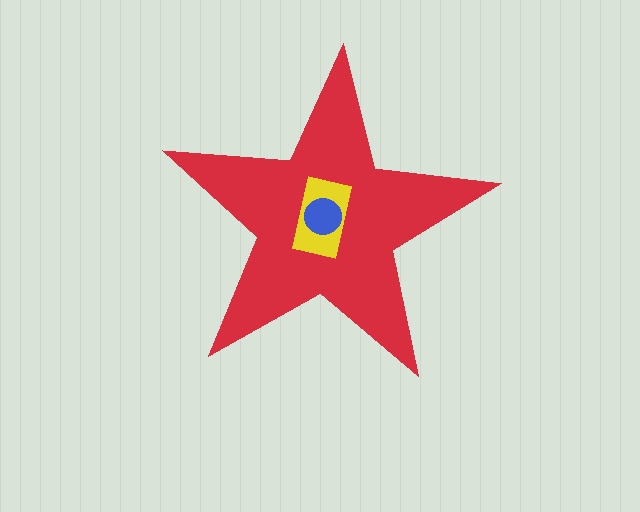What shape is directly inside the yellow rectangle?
The blue circle.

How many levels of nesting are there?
3.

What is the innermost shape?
The blue circle.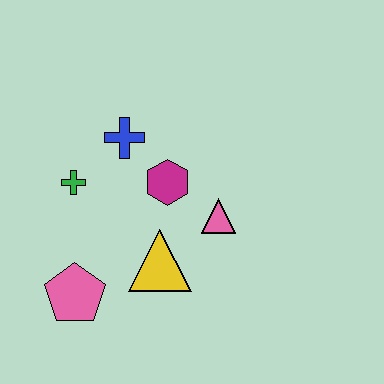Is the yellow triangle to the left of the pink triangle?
Yes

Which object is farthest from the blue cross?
The pink pentagon is farthest from the blue cross.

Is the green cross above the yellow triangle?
Yes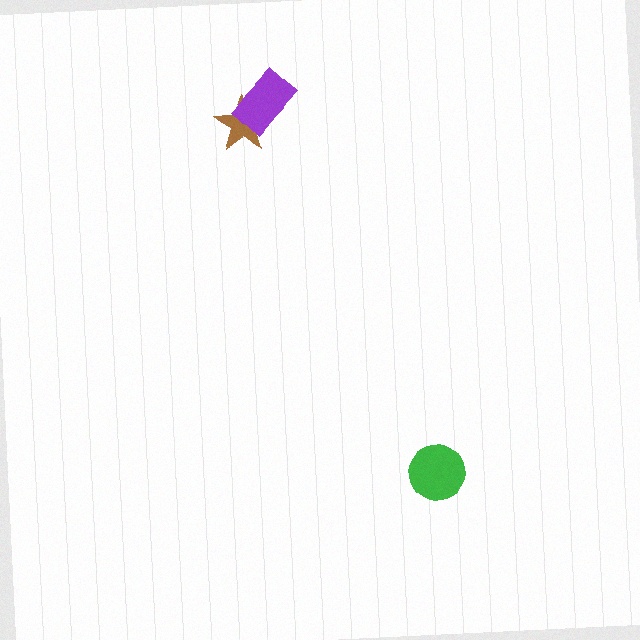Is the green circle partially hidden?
No, no other shape covers it.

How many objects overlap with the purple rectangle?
1 object overlaps with the purple rectangle.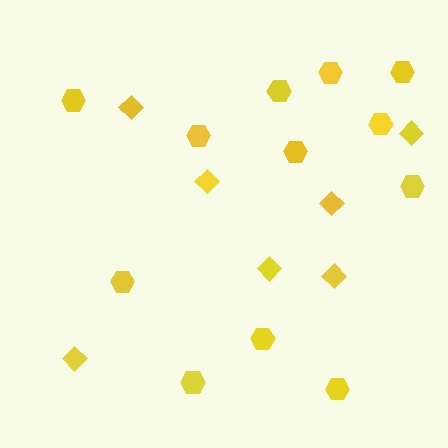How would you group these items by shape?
There are 2 groups: one group of diamonds (7) and one group of hexagons (12).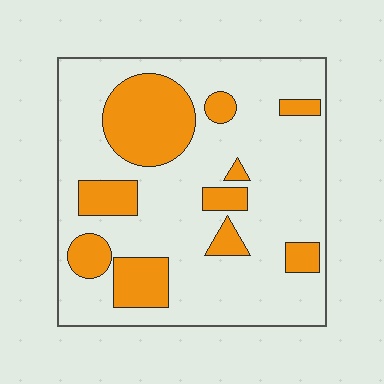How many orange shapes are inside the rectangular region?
10.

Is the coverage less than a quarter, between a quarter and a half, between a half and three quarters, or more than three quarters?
Between a quarter and a half.